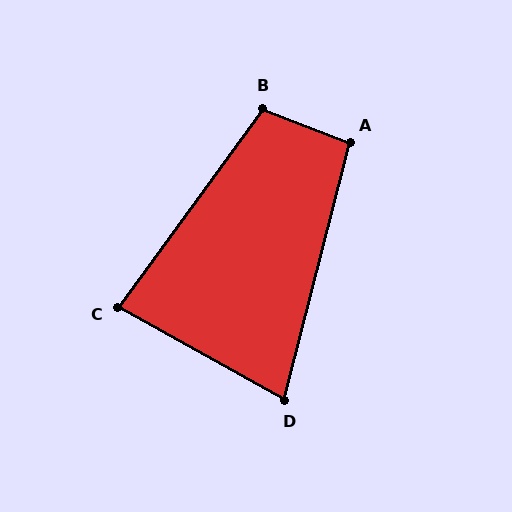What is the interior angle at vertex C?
Approximately 83 degrees (acute).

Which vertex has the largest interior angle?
B, at approximately 105 degrees.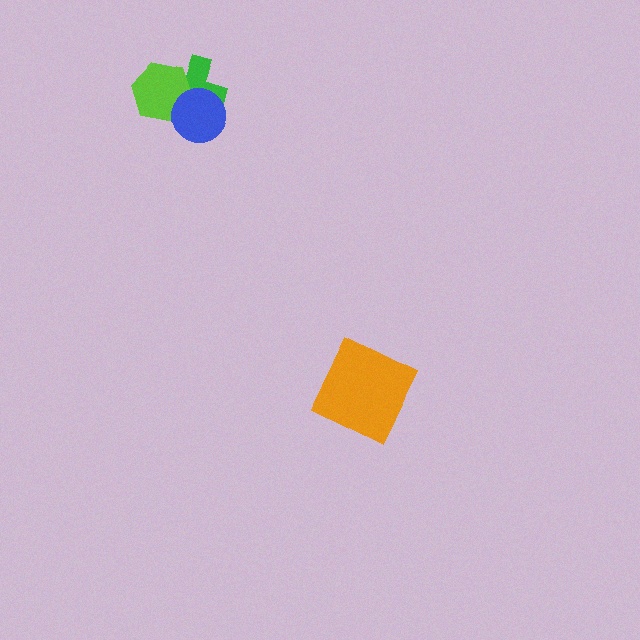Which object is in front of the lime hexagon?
The blue circle is in front of the lime hexagon.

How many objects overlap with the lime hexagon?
2 objects overlap with the lime hexagon.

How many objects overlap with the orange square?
0 objects overlap with the orange square.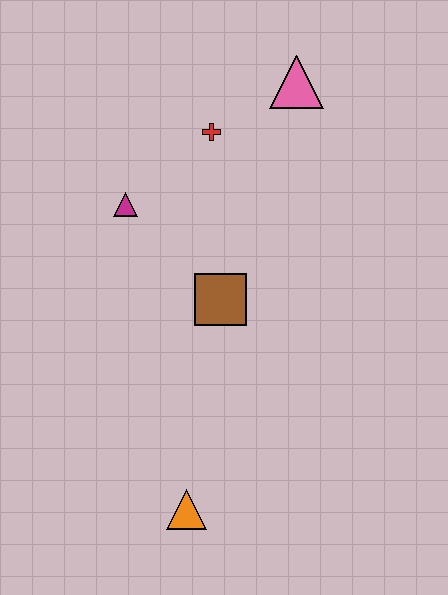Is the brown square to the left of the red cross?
No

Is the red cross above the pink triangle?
No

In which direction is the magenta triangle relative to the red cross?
The magenta triangle is to the left of the red cross.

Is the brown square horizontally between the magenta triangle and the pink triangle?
Yes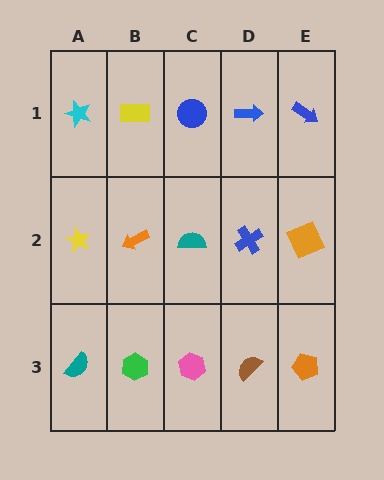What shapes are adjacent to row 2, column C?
A blue circle (row 1, column C), a pink hexagon (row 3, column C), an orange arrow (row 2, column B), a blue cross (row 2, column D).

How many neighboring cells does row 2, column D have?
4.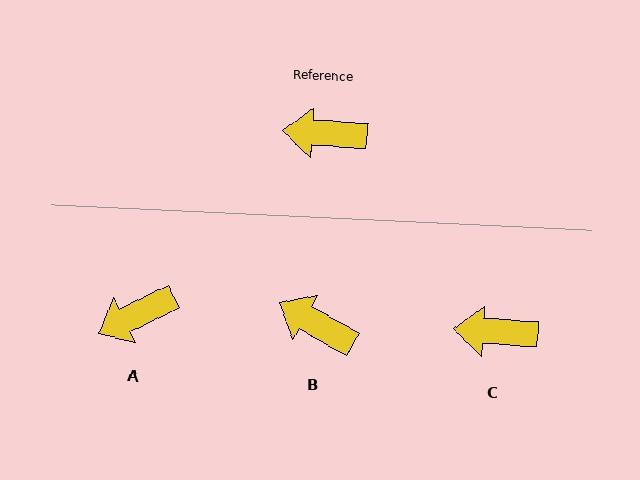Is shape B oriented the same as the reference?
No, it is off by about 26 degrees.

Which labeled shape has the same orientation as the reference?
C.